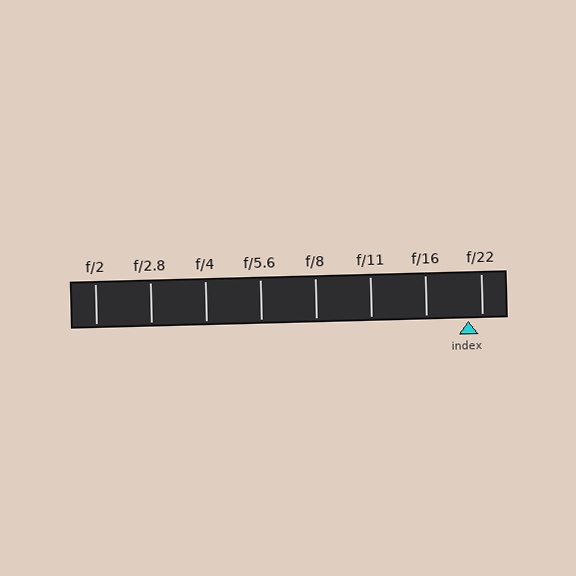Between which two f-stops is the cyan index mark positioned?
The index mark is between f/16 and f/22.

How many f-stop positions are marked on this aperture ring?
There are 8 f-stop positions marked.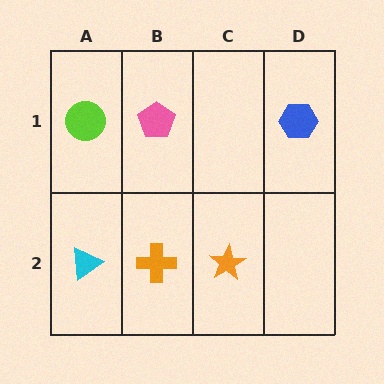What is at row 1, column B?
A pink pentagon.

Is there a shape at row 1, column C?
No, that cell is empty.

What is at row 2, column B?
An orange cross.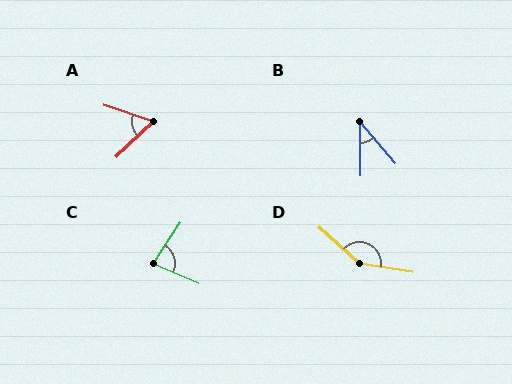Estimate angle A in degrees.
Approximately 62 degrees.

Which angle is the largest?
D, at approximately 147 degrees.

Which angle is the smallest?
B, at approximately 40 degrees.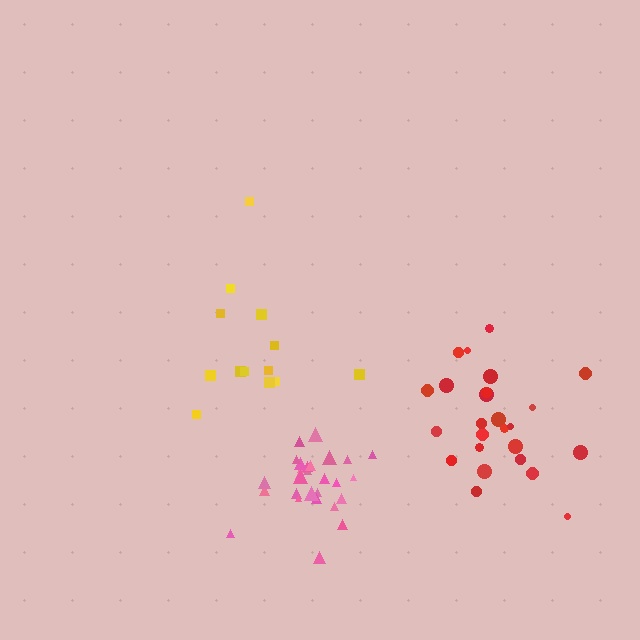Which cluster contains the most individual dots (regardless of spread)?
Pink (30).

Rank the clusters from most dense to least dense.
pink, red, yellow.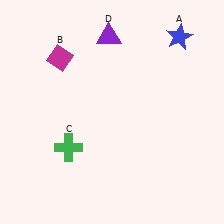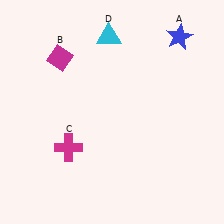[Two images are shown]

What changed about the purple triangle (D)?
In Image 1, D is purple. In Image 2, it changed to cyan.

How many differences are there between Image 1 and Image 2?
There are 2 differences between the two images.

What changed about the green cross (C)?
In Image 1, C is green. In Image 2, it changed to magenta.